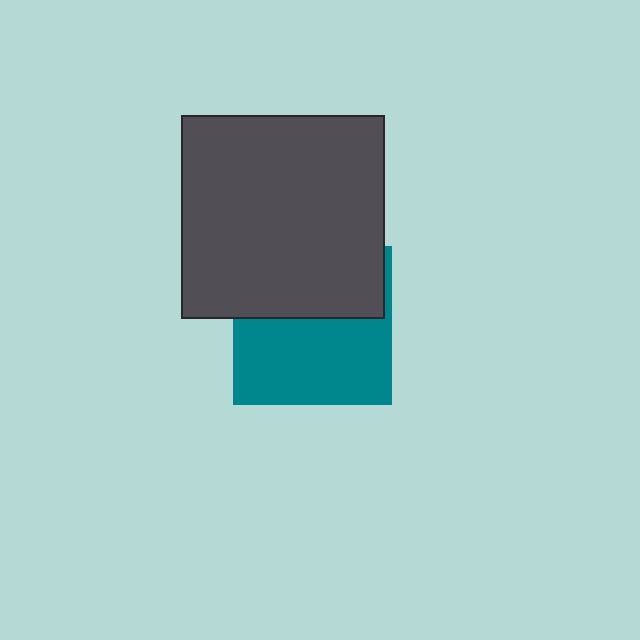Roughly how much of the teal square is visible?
About half of it is visible (roughly 56%).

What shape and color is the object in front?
The object in front is a dark gray square.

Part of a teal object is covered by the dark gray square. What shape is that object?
It is a square.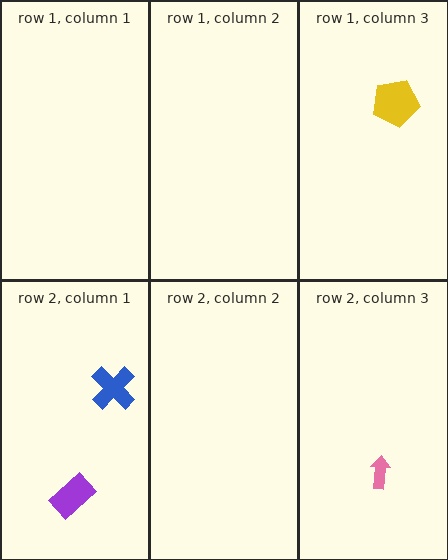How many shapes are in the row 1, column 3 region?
1.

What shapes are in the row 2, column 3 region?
The pink arrow.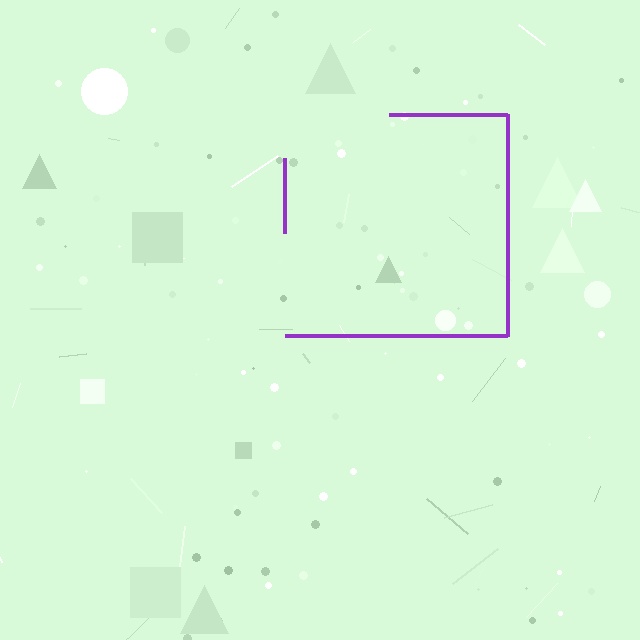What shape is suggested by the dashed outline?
The dashed outline suggests a square.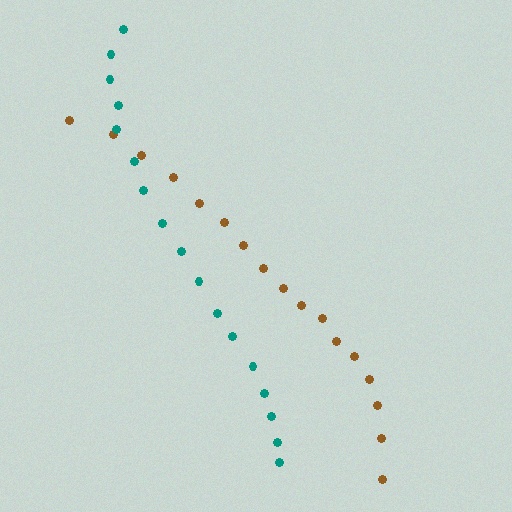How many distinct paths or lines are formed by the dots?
There are 2 distinct paths.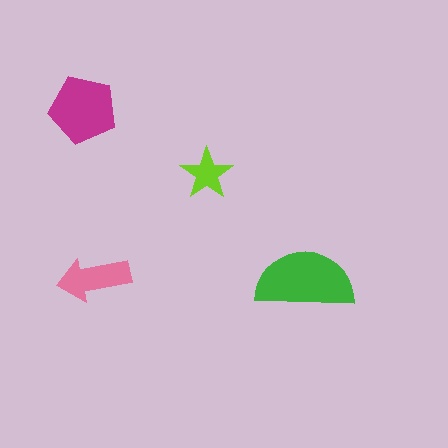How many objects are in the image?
There are 4 objects in the image.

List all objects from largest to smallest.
The green semicircle, the magenta pentagon, the pink arrow, the lime star.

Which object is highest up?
The magenta pentagon is topmost.